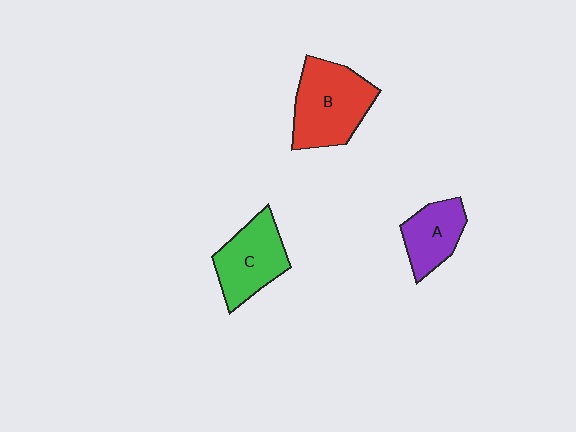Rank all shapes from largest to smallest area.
From largest to smallest: B (red), C (green), A (purple).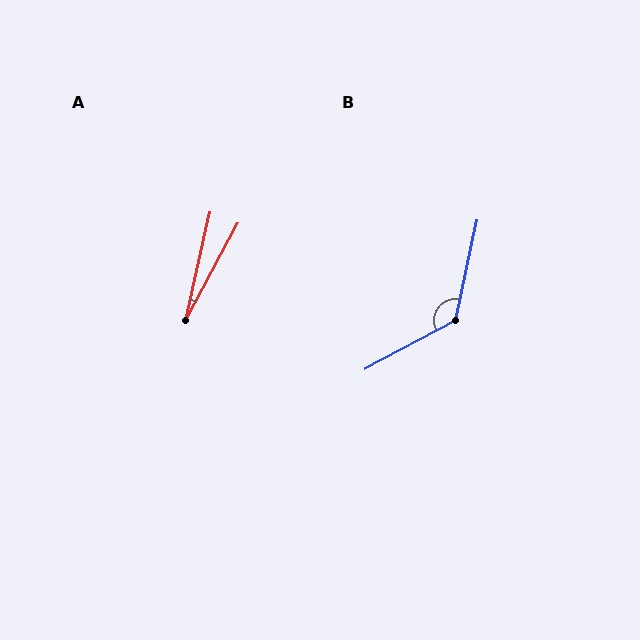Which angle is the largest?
B, at approximately 130 degrees.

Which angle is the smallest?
A, at approximately 16 degrees.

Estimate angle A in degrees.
Approximately 16 degrees.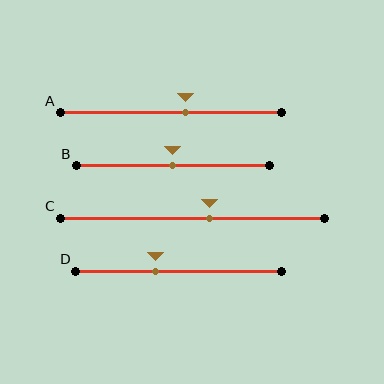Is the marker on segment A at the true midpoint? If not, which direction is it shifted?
No, the marker on segment A is shifted to the right by about 7% of the segment length.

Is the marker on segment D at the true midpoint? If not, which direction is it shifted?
No, the marker on segment D is shifted to the left by about 11% of the segment length.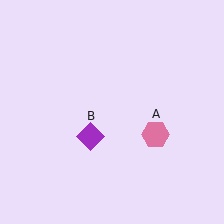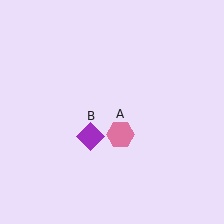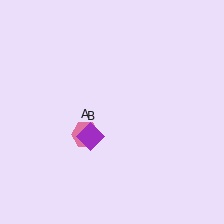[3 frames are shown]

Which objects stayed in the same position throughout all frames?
Purple diamond (object B) remained stationary.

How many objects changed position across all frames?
1 object changed position: pink hexagon (object A).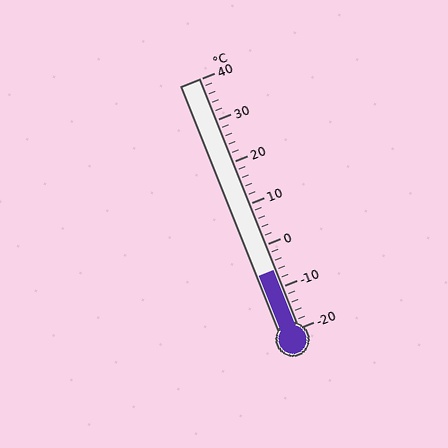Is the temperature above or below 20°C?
The temperature is below 20°C.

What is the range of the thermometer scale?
The thermometer scale ranges from -20°C to 40°C.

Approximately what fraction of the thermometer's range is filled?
The thermometer is filled to approximately 25% of its range.